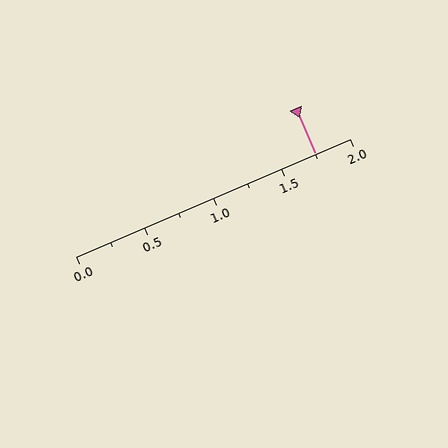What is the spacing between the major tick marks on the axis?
The major ticks are spaced 0.5 apart.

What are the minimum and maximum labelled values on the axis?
The axis runs from 0.0 to 2.0.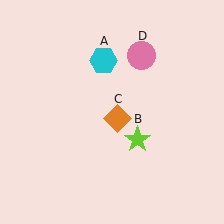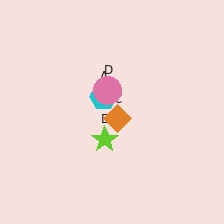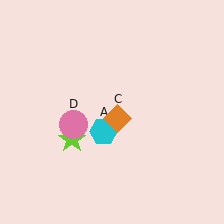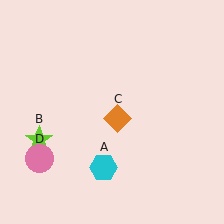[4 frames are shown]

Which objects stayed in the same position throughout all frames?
Orange diamond (object C) remained stationary.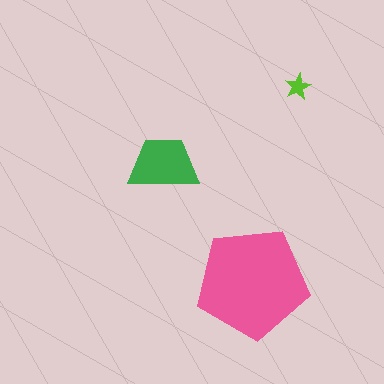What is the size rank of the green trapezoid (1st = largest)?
2nd.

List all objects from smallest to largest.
The lime star, the green trapezoid, the pink pentagon.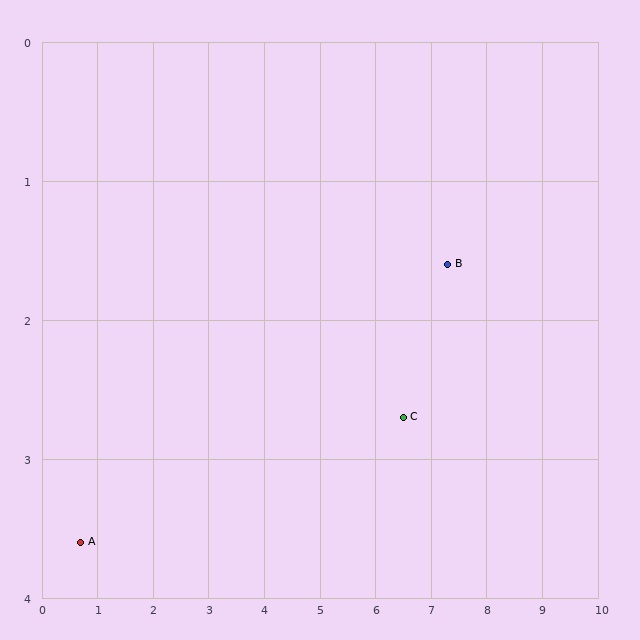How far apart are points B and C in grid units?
Points B and C are about 1.4 grid units apart.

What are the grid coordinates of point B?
Point B is at approximately (7.3, 1.6).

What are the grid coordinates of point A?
Point A is at approximately (0.7, 3.6).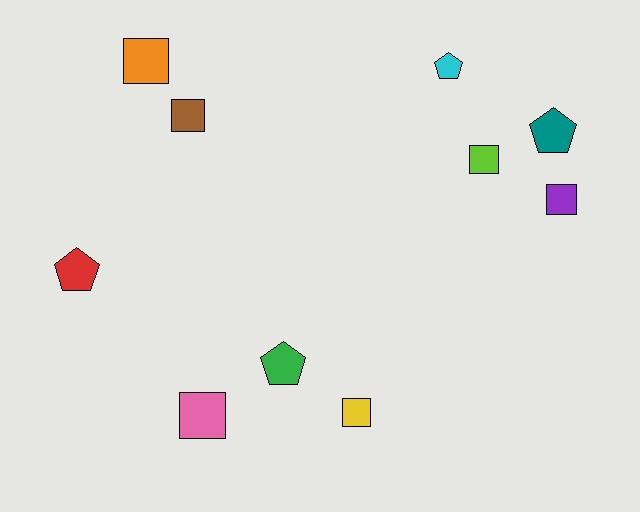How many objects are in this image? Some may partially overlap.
There are 10 objects.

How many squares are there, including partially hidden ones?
There are 6 squares.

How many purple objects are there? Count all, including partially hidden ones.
There is 1 purple object.